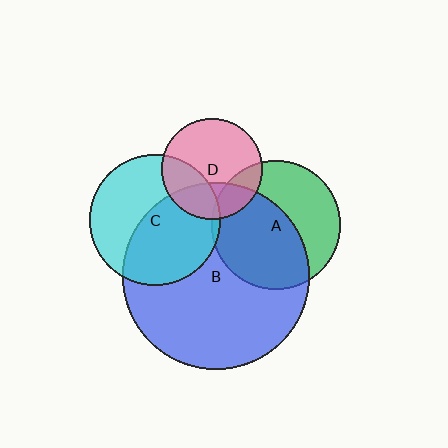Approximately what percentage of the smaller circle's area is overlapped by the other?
Approximately 5%.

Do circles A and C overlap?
Yes.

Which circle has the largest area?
Circle B (blue).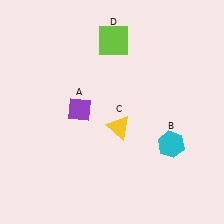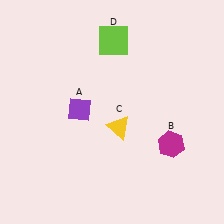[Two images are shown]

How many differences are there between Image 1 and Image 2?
There is 1 difference between the two images.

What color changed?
The hexagon (B) changed from cyan in Image 1 to magenta in Image 2.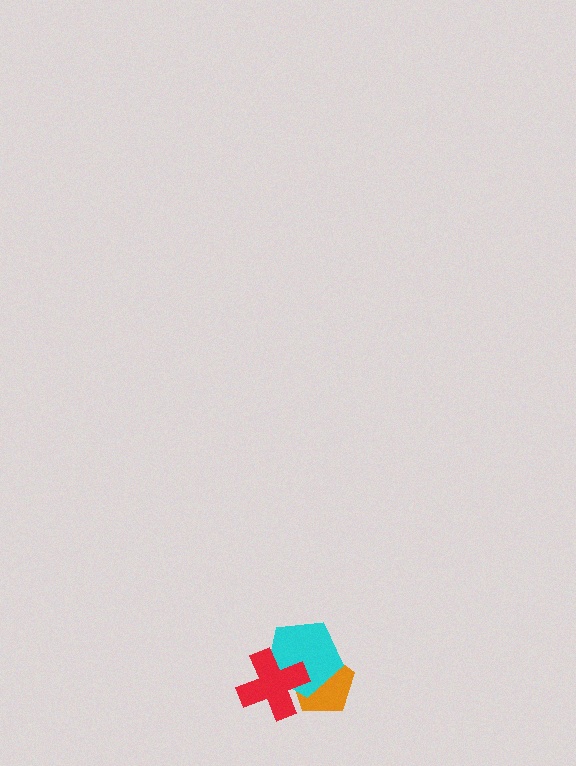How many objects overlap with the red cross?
2 objects overlap with the red cross.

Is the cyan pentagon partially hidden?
Yes, it is partially covered by another shape.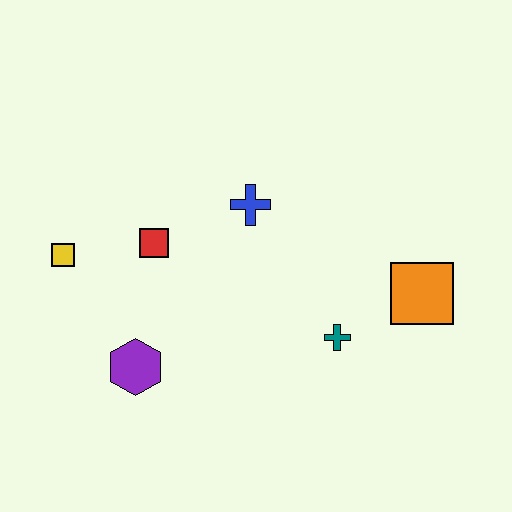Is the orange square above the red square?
No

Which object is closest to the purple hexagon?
The red square is closest to the purple hexagon.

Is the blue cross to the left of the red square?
No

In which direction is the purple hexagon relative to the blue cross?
The purple hexagon is below the blue cross.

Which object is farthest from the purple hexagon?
The orange square is farthest from the purple hexagon.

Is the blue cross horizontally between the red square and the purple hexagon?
No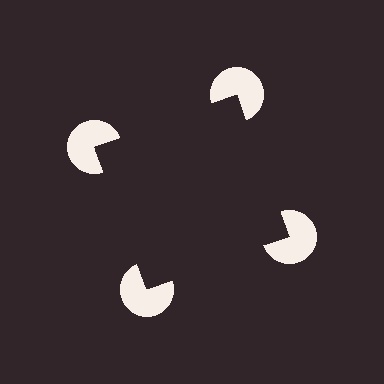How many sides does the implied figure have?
4 sides.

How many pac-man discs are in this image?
There are 4 — one at each vertex of the illusory square.